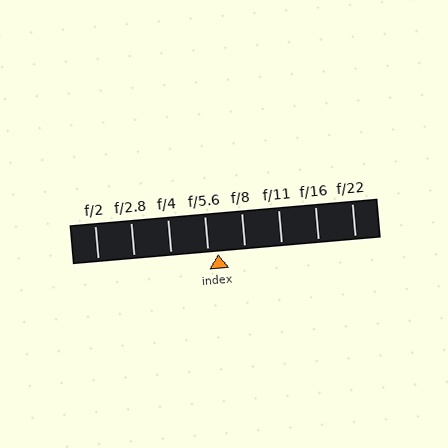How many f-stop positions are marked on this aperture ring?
There are 8 f-stop positions marked.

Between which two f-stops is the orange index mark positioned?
The index mark is between f/5.6 and f/8.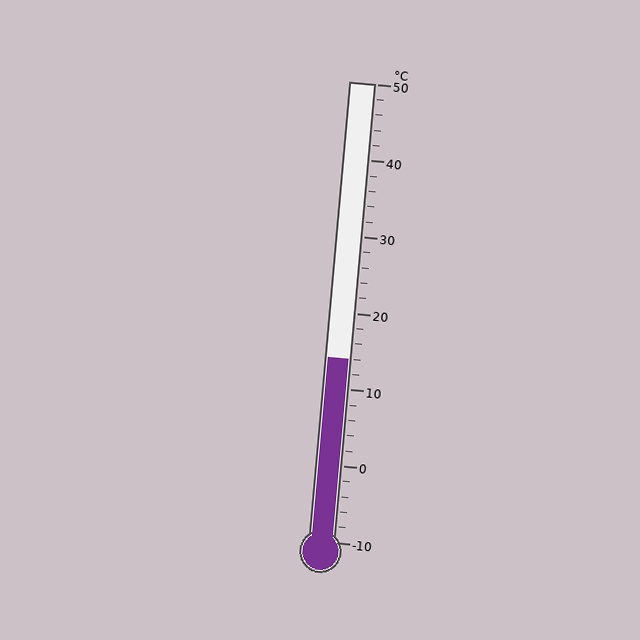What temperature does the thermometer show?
The thermometer shows approximately 14°C.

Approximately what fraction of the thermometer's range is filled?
The thermometer is filled to approximately 40% of its range.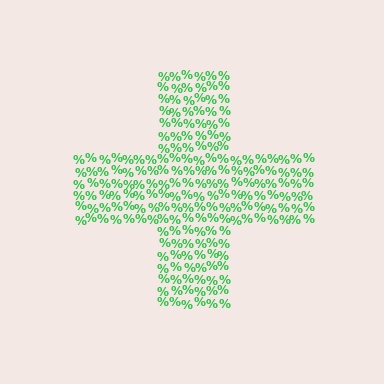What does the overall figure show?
The overall figure shows a cross.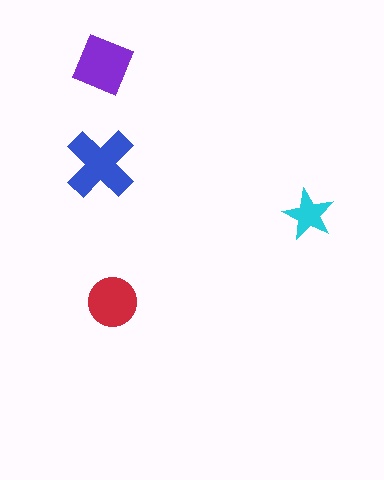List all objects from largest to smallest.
The blue cross, the purple square, the red circle, the cyan star.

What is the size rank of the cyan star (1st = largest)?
4th.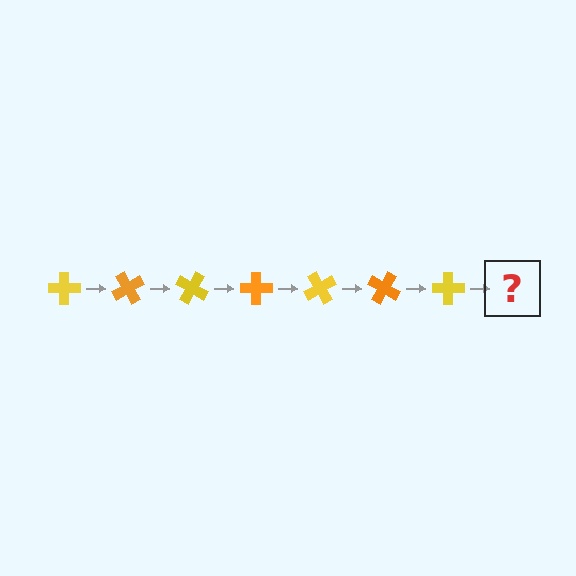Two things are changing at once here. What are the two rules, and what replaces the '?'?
The two rules are that it rotates 60 degrees each step and the color cycles through yellow and orange. The '?' should be an orange cross, rotated 420 degrees from the start.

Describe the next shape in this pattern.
It should be an orange cross, rotated 420 degrees from the start.